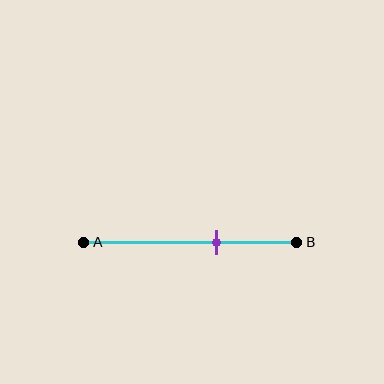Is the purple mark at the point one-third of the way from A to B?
No, the mark is at about 60% from A, not at the 33% one-third point.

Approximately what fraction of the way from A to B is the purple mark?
The purple mark is approximately 60% of the way from A to B.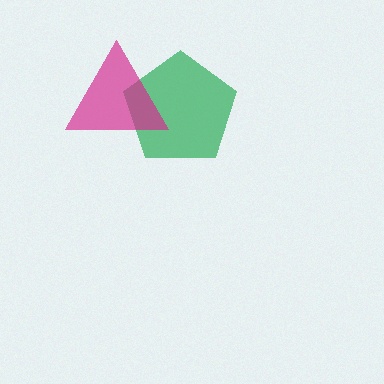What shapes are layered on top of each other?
The layered shapes are: a green pentagon, a magenta triangle.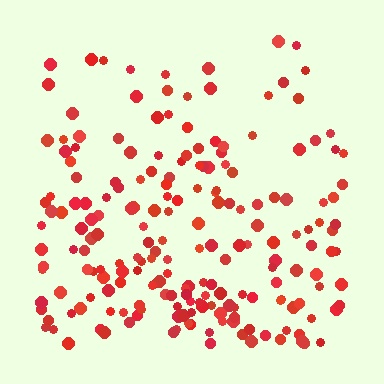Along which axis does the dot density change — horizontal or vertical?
Vertical.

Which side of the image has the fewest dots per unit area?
The top.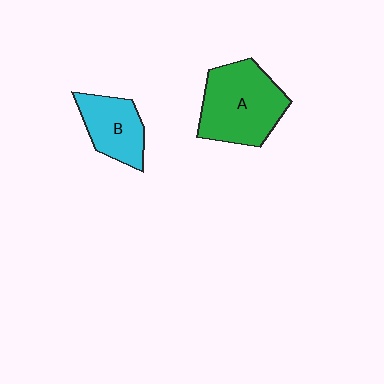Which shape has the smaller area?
Shape B (cyan).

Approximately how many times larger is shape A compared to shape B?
Approximately 1.6 times.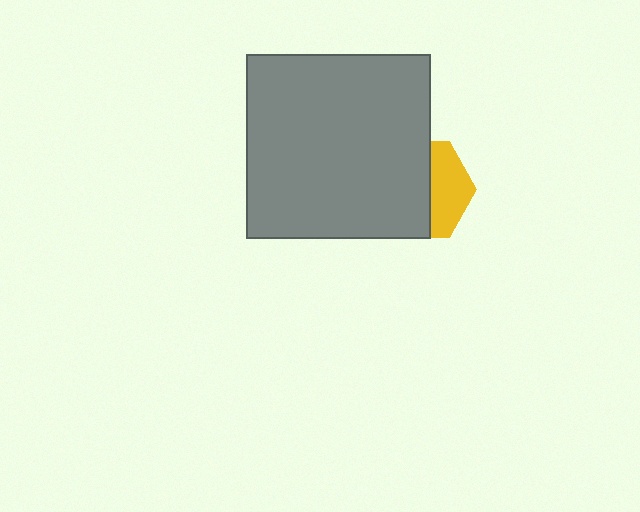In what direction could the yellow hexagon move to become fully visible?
The yellow hexagon could move right. That would shift it out from behind the gray square entirely.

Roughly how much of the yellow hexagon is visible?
A small part of it is visible (roughly 38%).